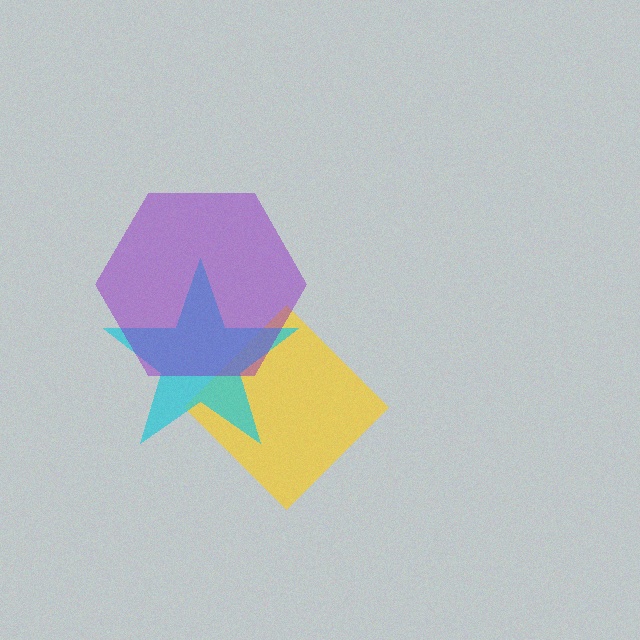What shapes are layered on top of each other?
The layered shapes are: a yellow diamond, a cyan star, a purple hexagon.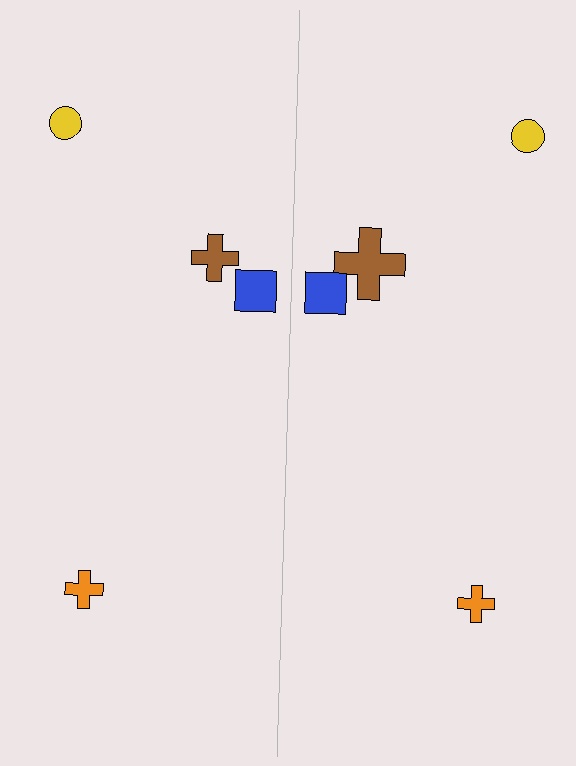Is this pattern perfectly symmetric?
No, the pattern is not perfectly symmetric. The brown cross on the right side has a different size than its mirror counterpart.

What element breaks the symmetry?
The brown cross on the right side has a different size than its mirror counterpart.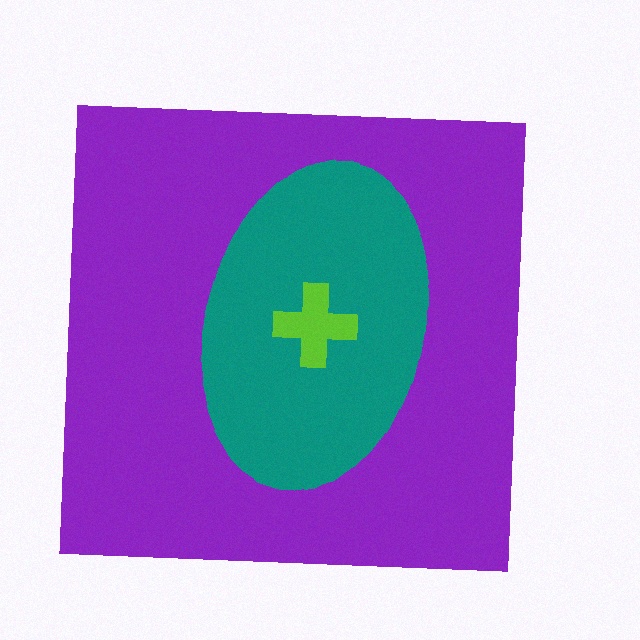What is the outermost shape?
The purple square.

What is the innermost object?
The lime cross.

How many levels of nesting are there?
3.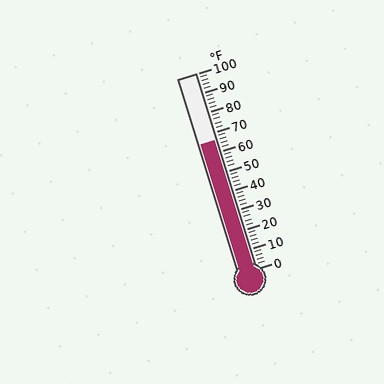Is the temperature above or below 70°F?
The temperature is below 70°F.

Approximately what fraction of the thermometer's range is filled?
The thermometer is filled to approximately 65% of its range.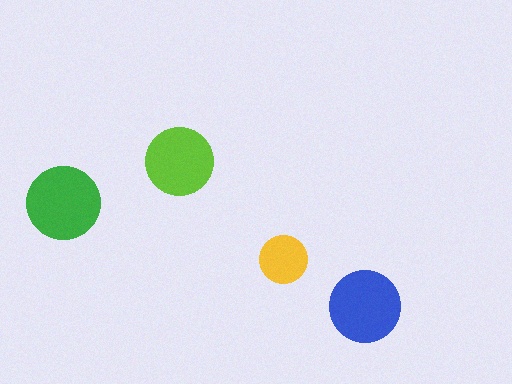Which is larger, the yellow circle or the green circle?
The green one.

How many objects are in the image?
There are 4 objects in the image.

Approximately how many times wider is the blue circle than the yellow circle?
About 1.5 times wider.